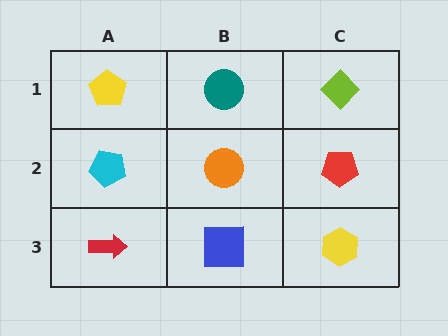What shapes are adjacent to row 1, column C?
A red pentagon (row 2, column C), a teal circle (row 1, column B).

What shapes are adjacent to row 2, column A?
A yellow pentagon (row 1, column A), a red arrow (row 3, column A), an orange circle (row 2, column B).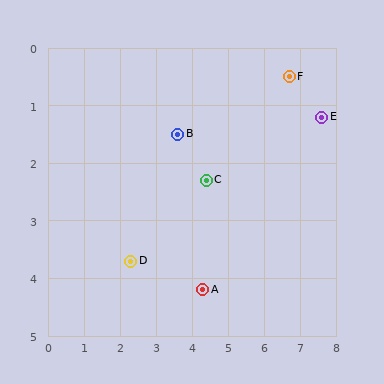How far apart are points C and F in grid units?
Points C and F are about 2.9 grid units apart.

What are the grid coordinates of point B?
Point B is at approximately (3.6, 1.5).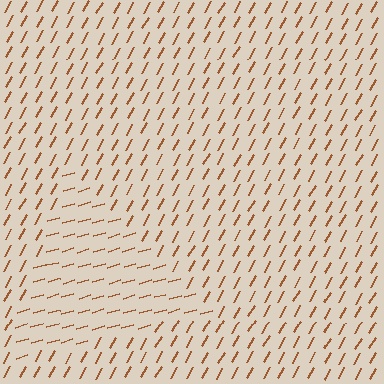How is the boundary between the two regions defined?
The boundary is defined purely by a change in line orientation (approximately 45 degrees difference). All lines are the same color and thickness.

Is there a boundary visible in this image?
Yes, there is a texture boundary formed by a change in line orientation.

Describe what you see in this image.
The image is filled with small brown line segments. A triangle region in the image has lines oriented differently from the surrounding lines, creating a visible texture boundary.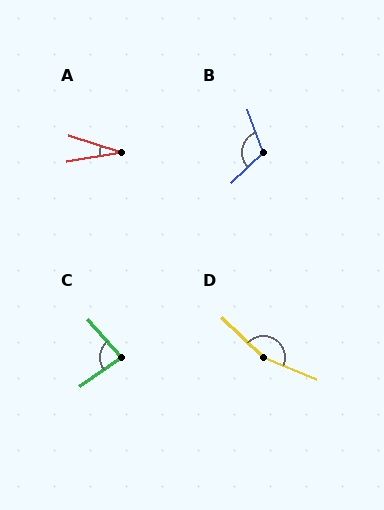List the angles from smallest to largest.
A (27°), C (84°), B (113°), D (158°).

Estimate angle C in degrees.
Approximately 84 degrees.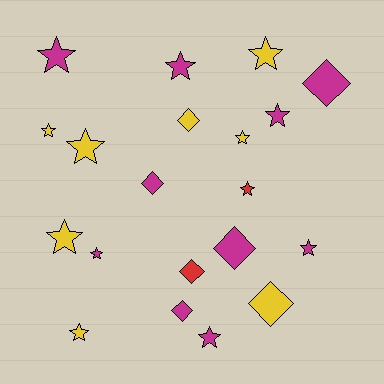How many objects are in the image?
There are 20 objects.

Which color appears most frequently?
Magenta, with 10 objects.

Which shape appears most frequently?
Star, with 13 objects.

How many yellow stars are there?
There are 6 yellow stars.